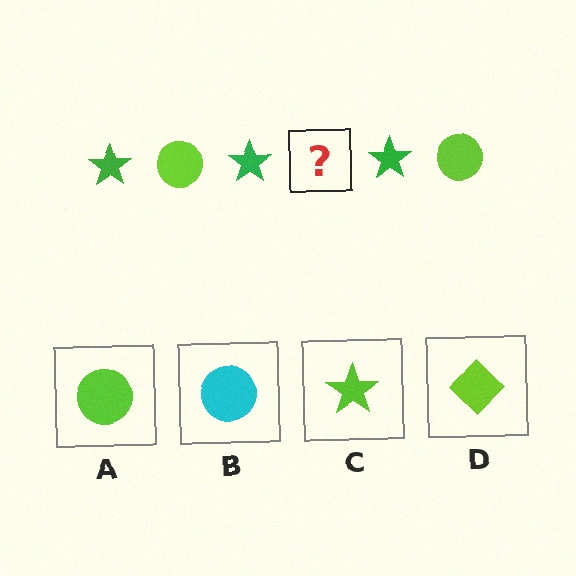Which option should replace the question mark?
Option A.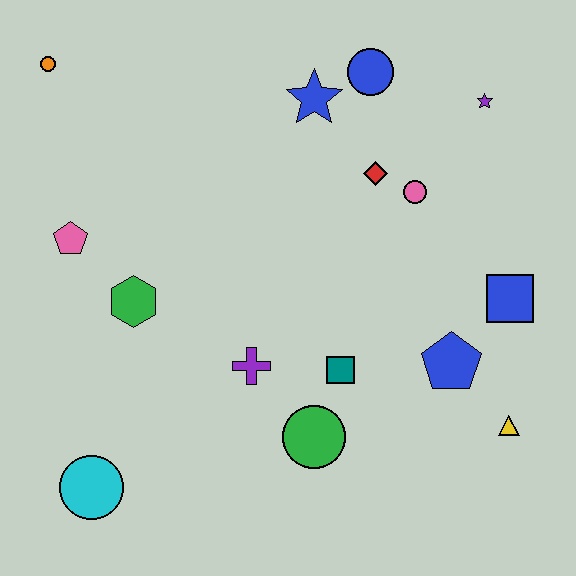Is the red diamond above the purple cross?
Yes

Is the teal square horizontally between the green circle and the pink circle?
Yes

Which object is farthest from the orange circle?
The yellow triangle is farthest from the orange circle.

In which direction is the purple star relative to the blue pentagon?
The purple star is above the blue pentagon.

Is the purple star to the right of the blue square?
No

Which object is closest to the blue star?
The blue circle is closest to the blue star.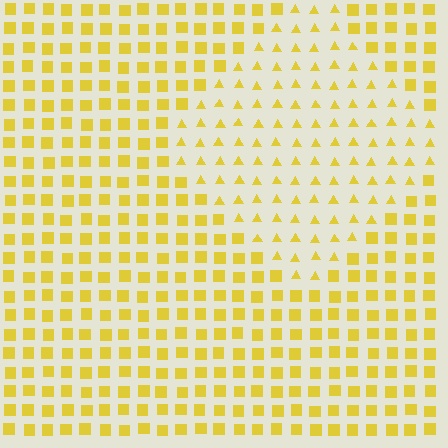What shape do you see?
I see a diamond.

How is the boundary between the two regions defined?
The boundary is defined by a change in element shape: triangles inside vs. squares outside. All elements share the same color and spacing.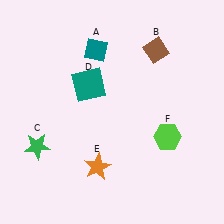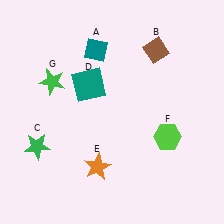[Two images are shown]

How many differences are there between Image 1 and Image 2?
There is 1 difference between the two images.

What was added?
A green star (G) was added in Image 2.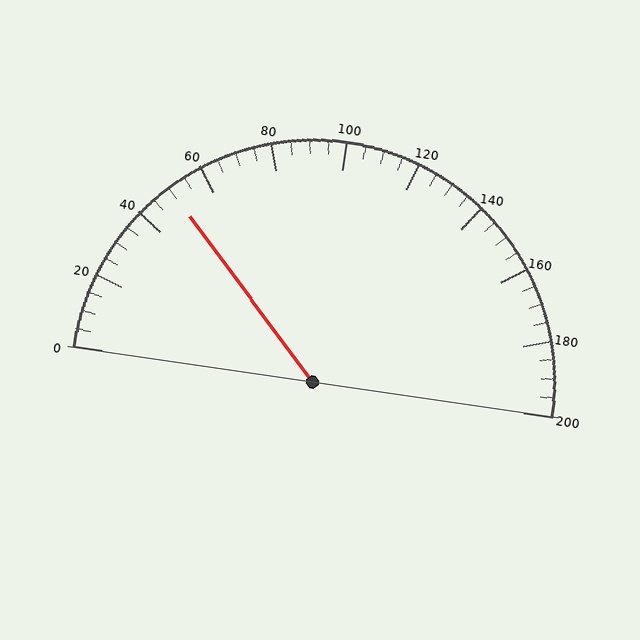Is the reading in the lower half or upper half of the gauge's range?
The reading is in the lower half of the range (0 to 200).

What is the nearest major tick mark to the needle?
The nearest major tick mark is 40.